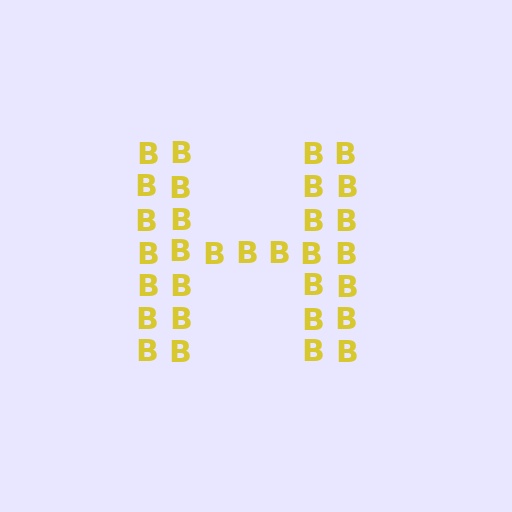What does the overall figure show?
The overall figure shows the letter H.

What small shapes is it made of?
It is made of small letter B's.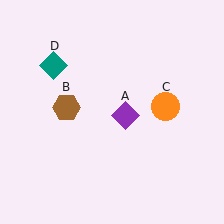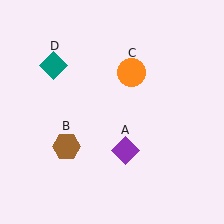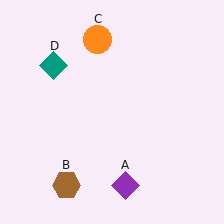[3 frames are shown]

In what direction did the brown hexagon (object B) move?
The brown hexagon (object B) moved down.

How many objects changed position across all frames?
3 objects changed position: purple diamond (object A), brown hexagon (object B), orange circle (object C).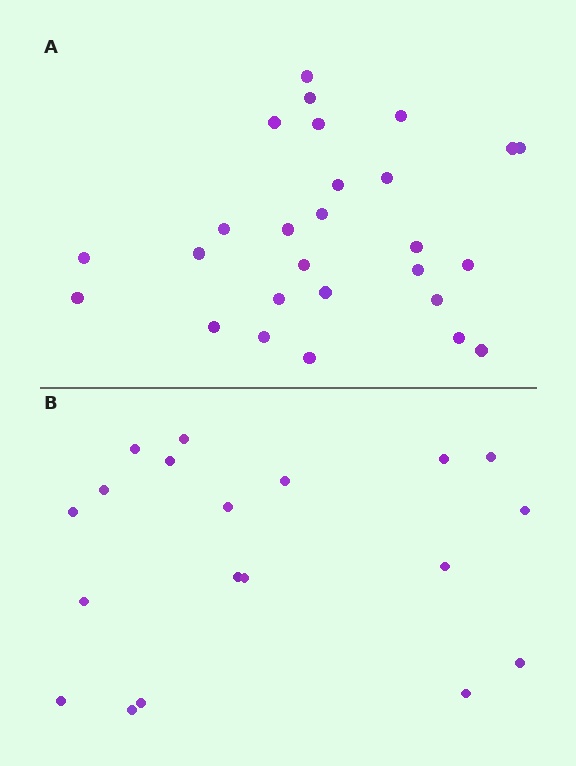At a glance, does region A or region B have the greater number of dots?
Region A (the top region) has more dots.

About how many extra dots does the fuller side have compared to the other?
Region A has roughly 8 or so more dots than region B.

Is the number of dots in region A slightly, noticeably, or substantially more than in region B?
Region A has noticeably more, but not dramatically so. The ratio is roughly 1.4 to 1.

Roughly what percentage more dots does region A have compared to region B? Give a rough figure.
About 40% more.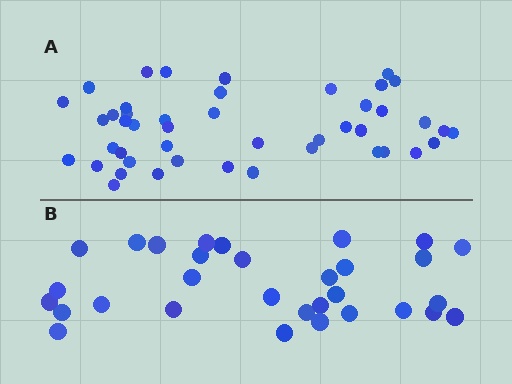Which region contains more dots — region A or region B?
Region A (the top region) has more dots.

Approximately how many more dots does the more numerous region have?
Region A has approximately 15 more dots than region B.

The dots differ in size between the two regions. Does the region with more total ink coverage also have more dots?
No. Region B has more total ink coverage because its dots are larger, but region A actually contains more individual dots. Total area can be misleading — the number of items is what matters here.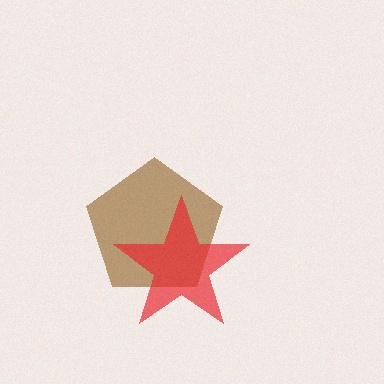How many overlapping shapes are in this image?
There are 2 overlapping shapes in the image.